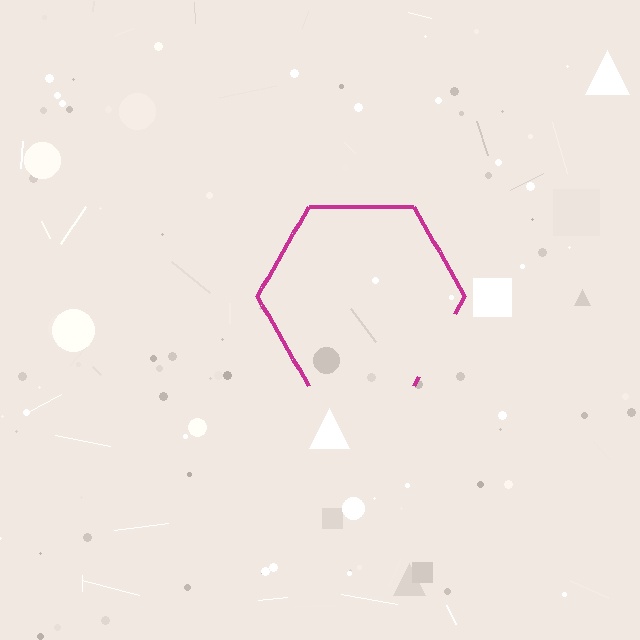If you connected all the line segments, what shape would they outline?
They would outline a hexagon.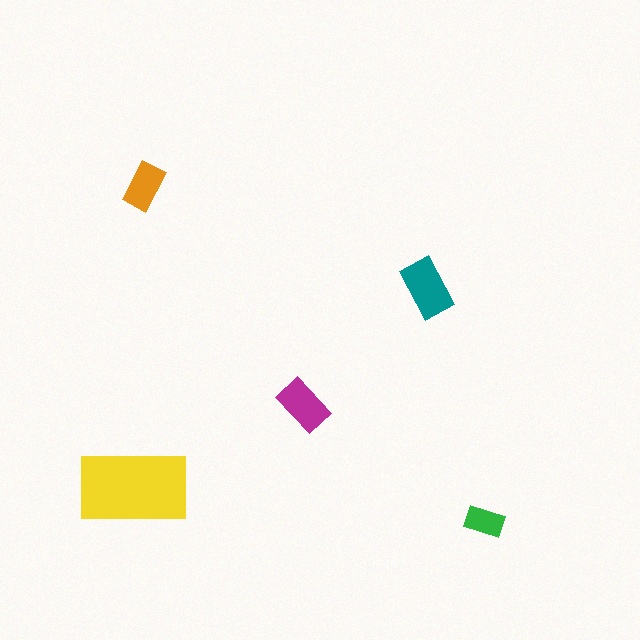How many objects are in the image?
There are 5 objects in the image.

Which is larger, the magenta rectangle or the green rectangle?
The magenta one.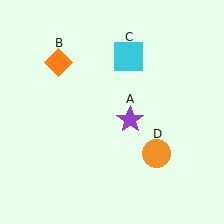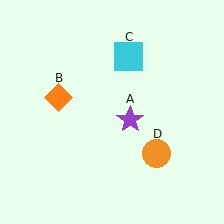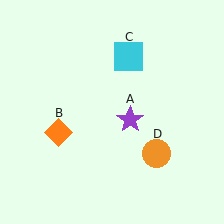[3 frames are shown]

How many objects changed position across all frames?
1 object changed position: orange diamond (object B).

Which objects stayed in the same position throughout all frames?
Purple star (object A) and cyan square (object C) and orange circle (object D) remained stationary.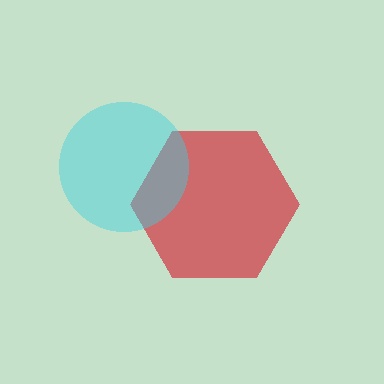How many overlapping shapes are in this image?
There are 2 overlapping shapes in the image.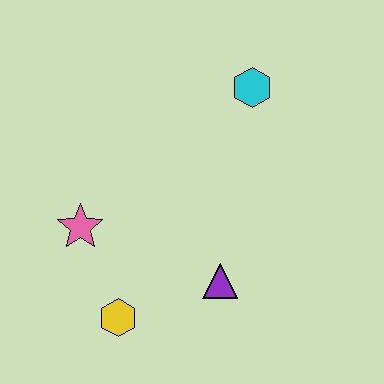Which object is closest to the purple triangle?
The yellow hexagon is closest to the purple triangle.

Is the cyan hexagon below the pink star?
No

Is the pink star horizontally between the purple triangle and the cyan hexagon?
No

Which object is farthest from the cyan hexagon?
The yellow hexagon is farthest from the cyan hexagon.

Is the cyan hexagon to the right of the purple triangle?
Yes